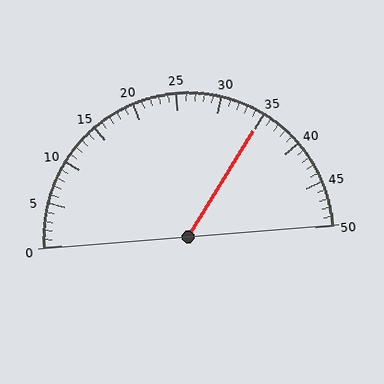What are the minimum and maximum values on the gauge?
The gauge ranges from 0 to 50.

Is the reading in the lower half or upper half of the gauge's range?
The reading is in the upper half of the range (0 to 50).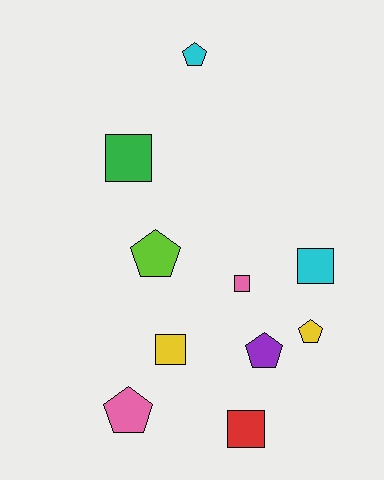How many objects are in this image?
There are 10 objects.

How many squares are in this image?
There are 5 squares.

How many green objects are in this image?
There is 1 green object.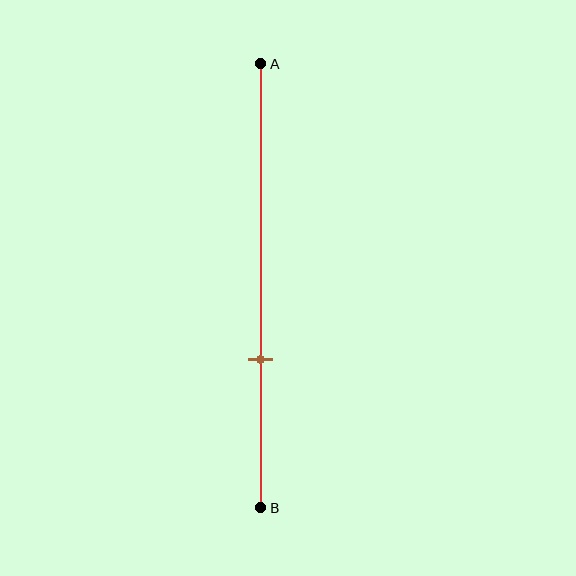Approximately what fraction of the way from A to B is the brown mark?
The brown mark is approximately 65% of the way from A to B.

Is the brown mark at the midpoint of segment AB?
No, the mark is at about 65% from A, not at the 50% midpoint.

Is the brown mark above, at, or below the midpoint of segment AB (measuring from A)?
The brown mark is below the midpoint of segment AB.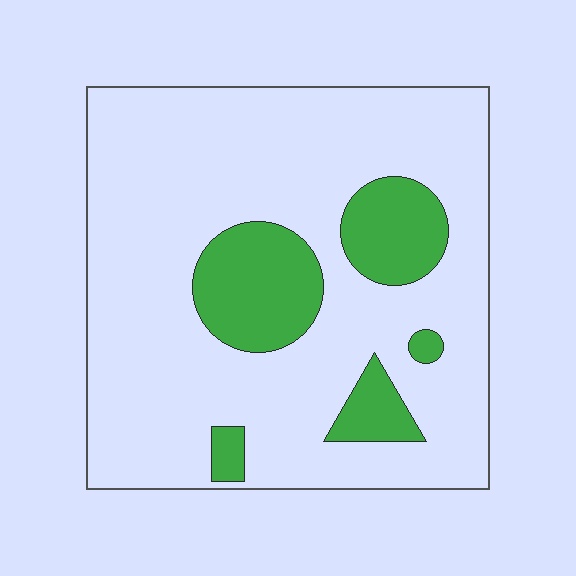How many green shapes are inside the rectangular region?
5.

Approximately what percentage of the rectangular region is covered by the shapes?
Approximately 20%.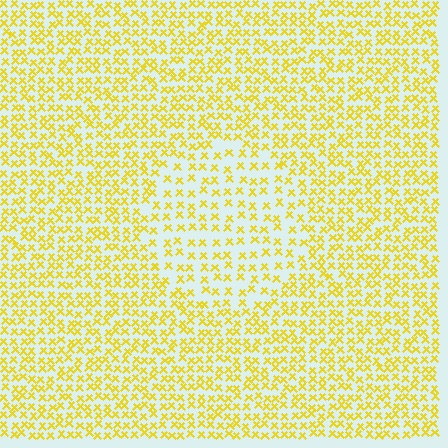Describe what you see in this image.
The image contains small yellow elements arranged at two different densities. A circle-shaped region is visible where the elements are less densely packed than the surrounding area.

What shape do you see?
I see a circle.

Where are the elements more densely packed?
The elements are more densely packed outside the circle boundary.